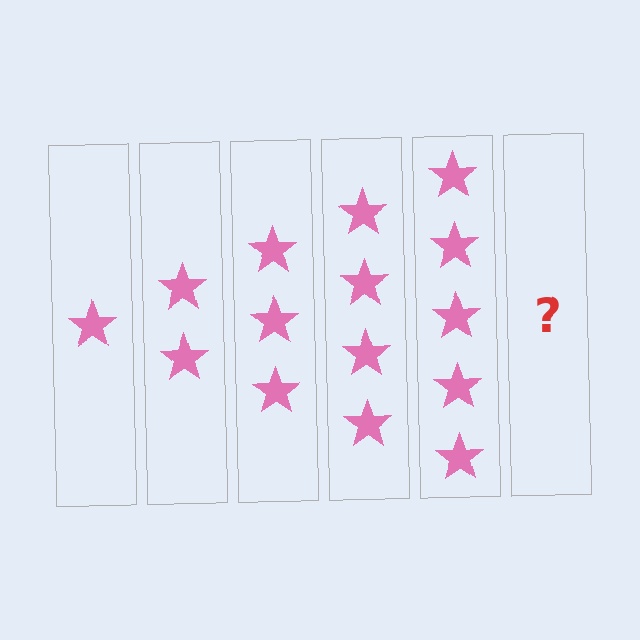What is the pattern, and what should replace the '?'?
The pattern is that each step adds one more star. The '?' should be 6 stars.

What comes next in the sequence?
The next element should be 6 stars.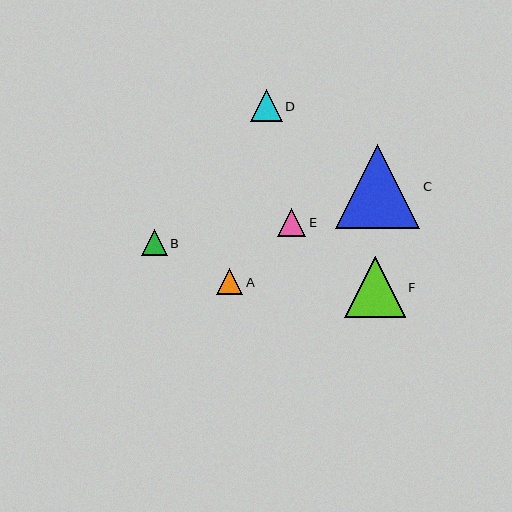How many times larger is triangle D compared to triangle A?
Triangle D is approximately 1.2 times the size of triangle A.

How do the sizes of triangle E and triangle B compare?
Triangle E and triangle B are approximately the same size.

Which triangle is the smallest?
Triangle B is the smallest with a size of approximately 26 pixels.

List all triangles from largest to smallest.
From largest to smallest: C, F, D, E, A, B.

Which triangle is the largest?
Triangle C is the largest with a size of approximately 84 pixels.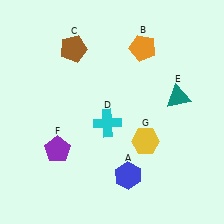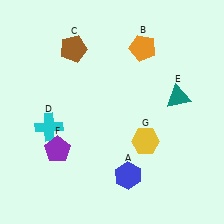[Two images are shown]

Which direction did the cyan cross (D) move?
The cyan cross (D) moved left.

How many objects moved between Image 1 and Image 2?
1 object moved between the two images.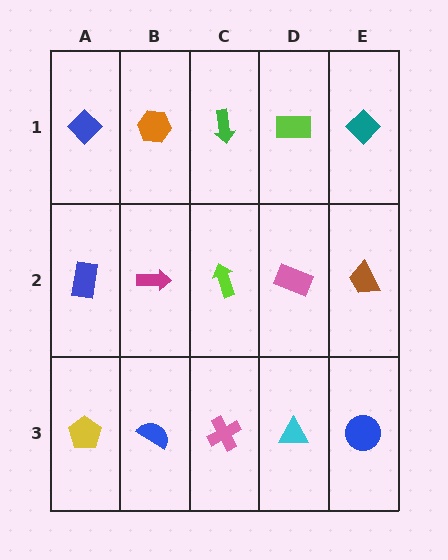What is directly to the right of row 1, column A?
An orange hexagon.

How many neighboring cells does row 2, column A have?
3.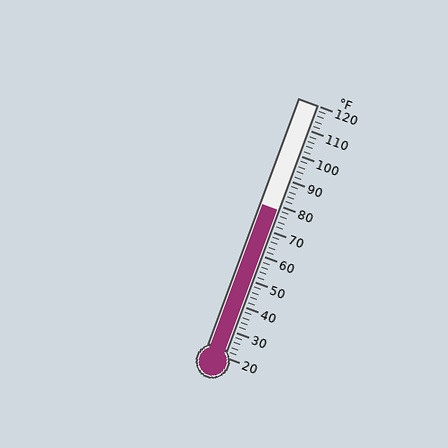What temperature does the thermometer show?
The thermometer shows approximately 78°F.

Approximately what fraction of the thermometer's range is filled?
The thermometer is filled to approximately 60% of its range.